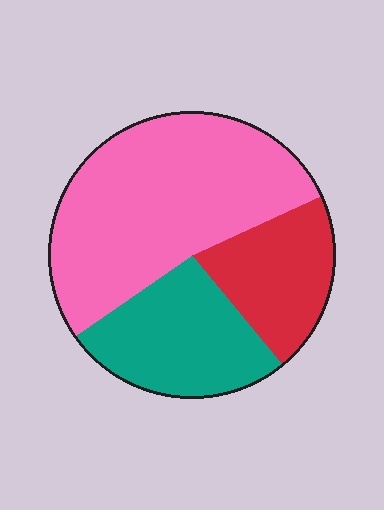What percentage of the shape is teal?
Teal takes up between a sixth and a third of the shape.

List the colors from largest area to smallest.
From largest to smallest: pink, teal, red.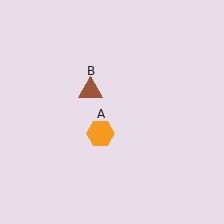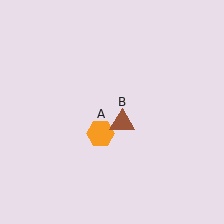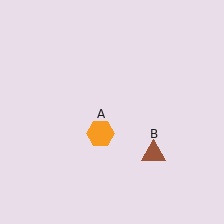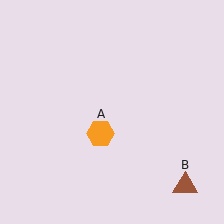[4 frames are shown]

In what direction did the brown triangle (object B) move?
The brown triangle (object B) moved down and to the right.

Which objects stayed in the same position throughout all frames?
Orange hexagon (object A) remained stationary.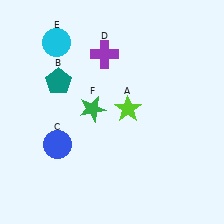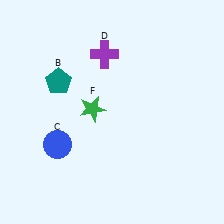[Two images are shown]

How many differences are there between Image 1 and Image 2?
There are 2 differences between the two images.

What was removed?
The cyan circle (E), the lime star (A) were removed in Image 2.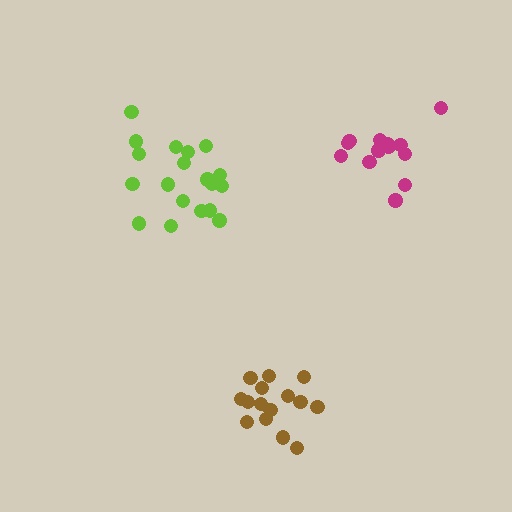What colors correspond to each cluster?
The clusters are colored: brown, magenta, lime.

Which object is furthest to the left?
The lime cluster is leftmost.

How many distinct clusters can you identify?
There are 3 distinct clusters.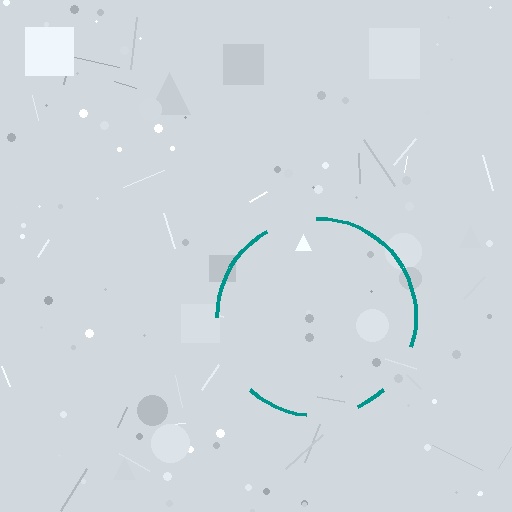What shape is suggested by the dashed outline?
The dashed outline suggests a circle.